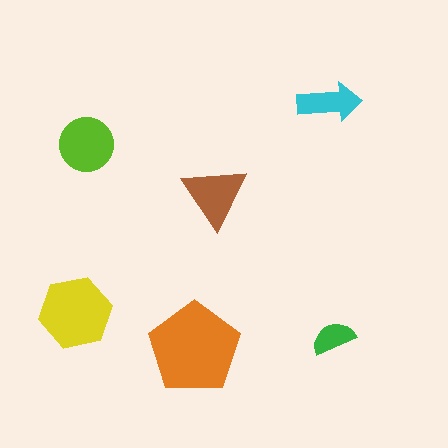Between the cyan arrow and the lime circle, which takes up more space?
The lime circle.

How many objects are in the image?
There are 6 objects in the image.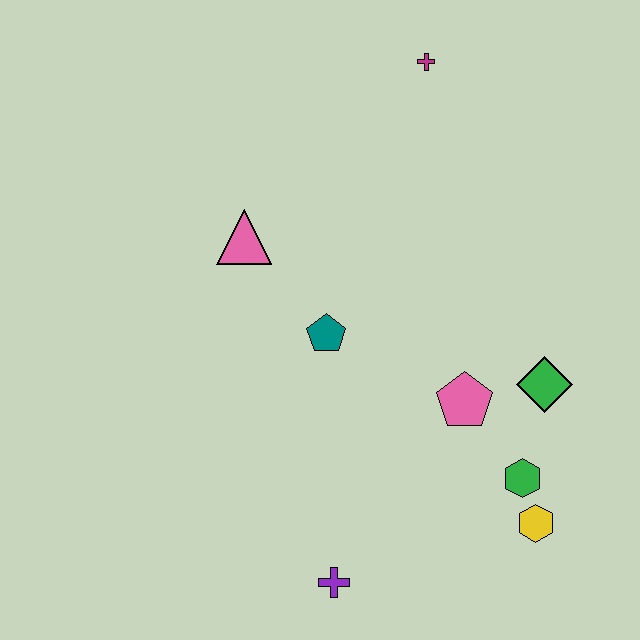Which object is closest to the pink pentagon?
The green diamond is closest to the pink pentagon.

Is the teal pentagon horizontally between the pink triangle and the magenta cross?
Yes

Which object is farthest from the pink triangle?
The yellow hexagon is farthest from the pink triangle.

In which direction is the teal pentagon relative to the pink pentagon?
The teal pentagon is to the left of the pink pentagon.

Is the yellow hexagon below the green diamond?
Yes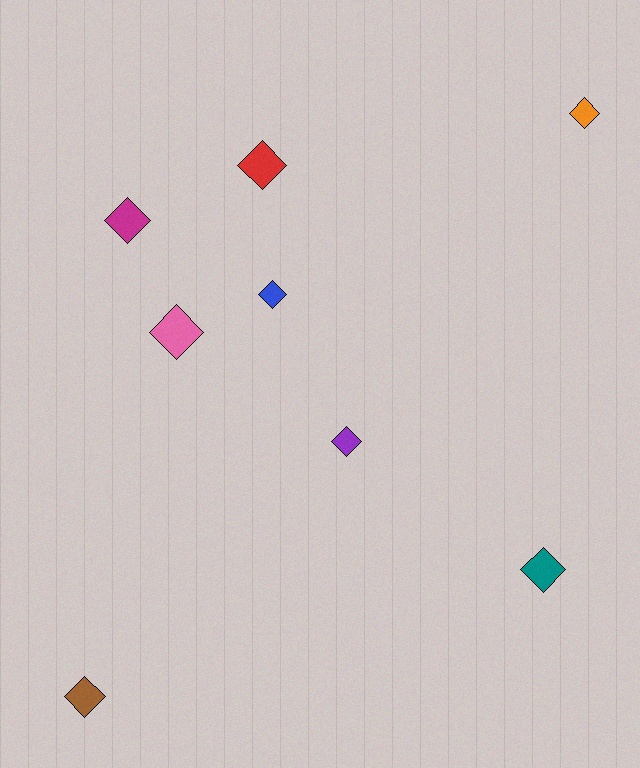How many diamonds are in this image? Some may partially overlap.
There are 8 diamonds.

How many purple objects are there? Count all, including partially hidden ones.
There is 1 purple object.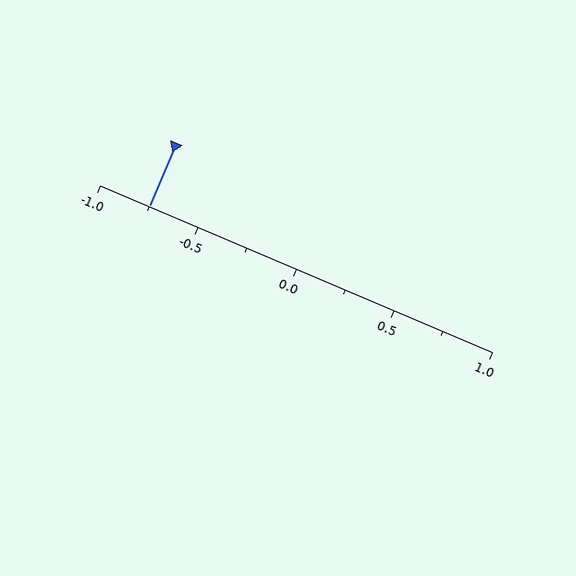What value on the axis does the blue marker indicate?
The marker indicates approximately -0.75.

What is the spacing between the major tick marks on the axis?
The major ticks are spaced 0.5 apart.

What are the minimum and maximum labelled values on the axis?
The axis runs from -1.0 to 1.0.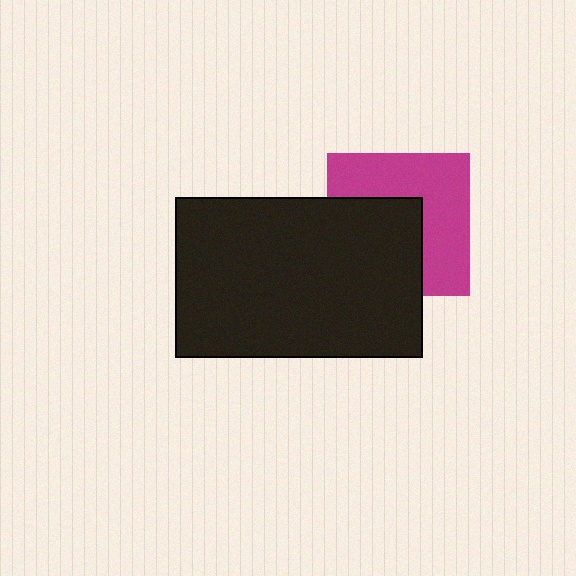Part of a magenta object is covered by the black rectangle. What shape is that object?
It is a square.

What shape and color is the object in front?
The object in front is a black rectangle.